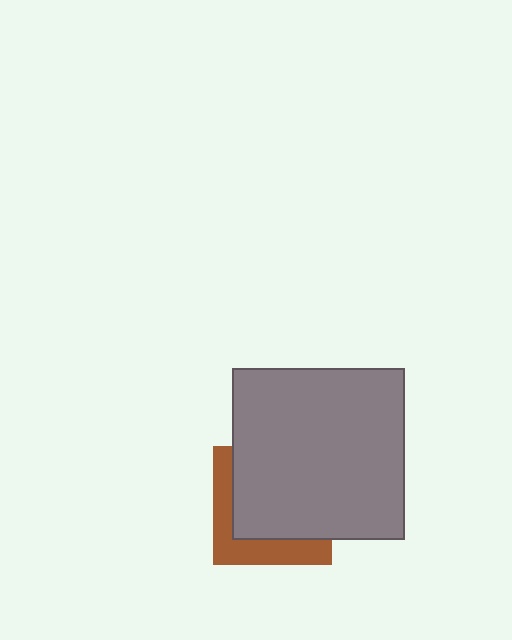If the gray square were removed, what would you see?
You would see the complete brown square.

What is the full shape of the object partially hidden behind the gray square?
The partially hidden object is a brown square.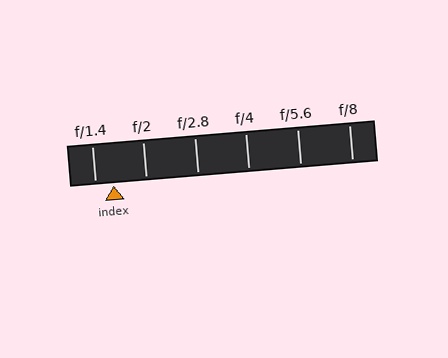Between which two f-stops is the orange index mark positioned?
The index mark is between f/1.4 and f/2.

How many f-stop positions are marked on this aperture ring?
There are 6 f-stop positions marked.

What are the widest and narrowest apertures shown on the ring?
The widest aperture shown is f/1.4 and the narrowest is f/8.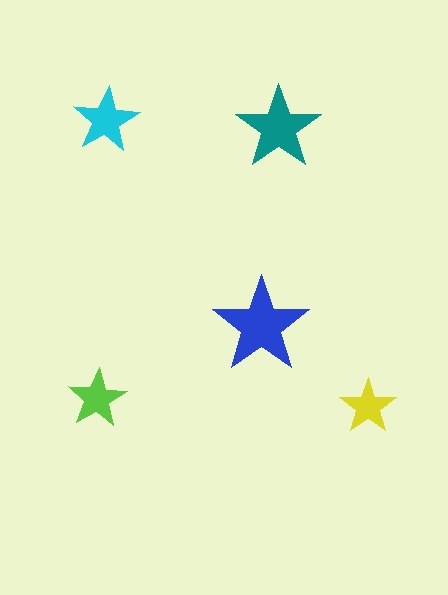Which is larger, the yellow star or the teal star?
The teal one.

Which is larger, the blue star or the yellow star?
The blue one.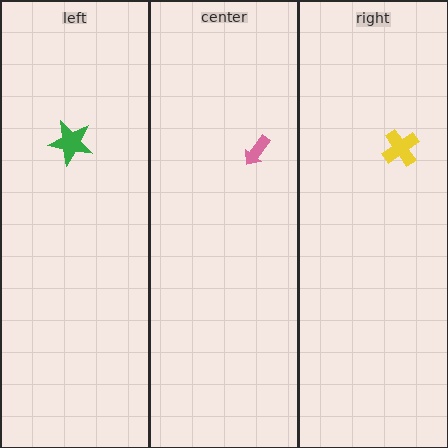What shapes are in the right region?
The yellow cross.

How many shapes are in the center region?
1.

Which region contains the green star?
The left region.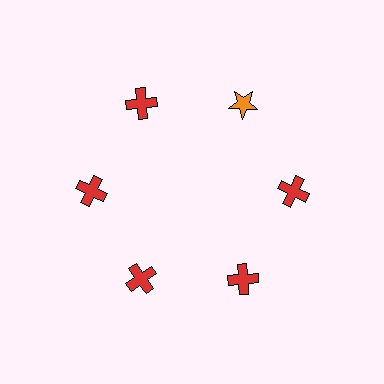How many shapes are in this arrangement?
There are 6 shapes arranged in a ring pattern.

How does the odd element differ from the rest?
It differs in both color (orange instead of red) and shape (star instead of cross).